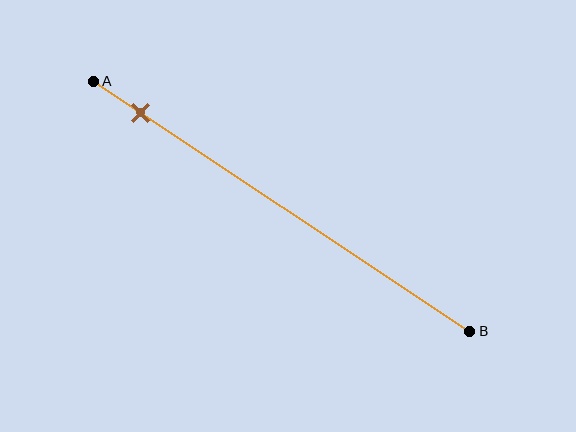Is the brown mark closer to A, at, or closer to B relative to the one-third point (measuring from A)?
The brown mark is closer to point A than the one-third point of segment AB.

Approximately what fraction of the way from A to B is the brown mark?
The brown mark is approximately 15% of the way from A to B.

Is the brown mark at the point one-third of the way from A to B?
No, the mark is at about 15% from A, not at the 33% one-third point.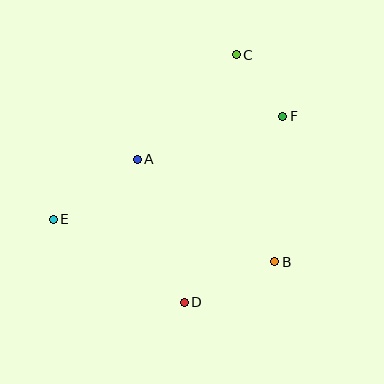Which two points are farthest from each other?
Points C and D are farthest from each other.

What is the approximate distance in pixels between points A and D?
The distance between A and D is approximately 150 pixels.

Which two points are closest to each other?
Points C and F are closest to each other.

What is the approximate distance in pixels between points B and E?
The distance between B and E is approximately 226 pixels.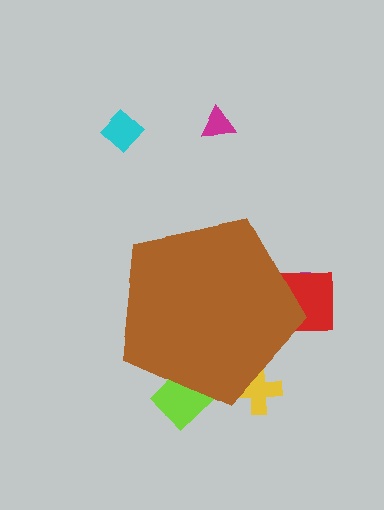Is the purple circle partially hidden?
Yes, the purple circle is partially hidden behind the brown pentagon.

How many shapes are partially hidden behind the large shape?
4 shapes are partially hidden.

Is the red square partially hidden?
Yes, the red square is partially hidden behind the brown pentagon.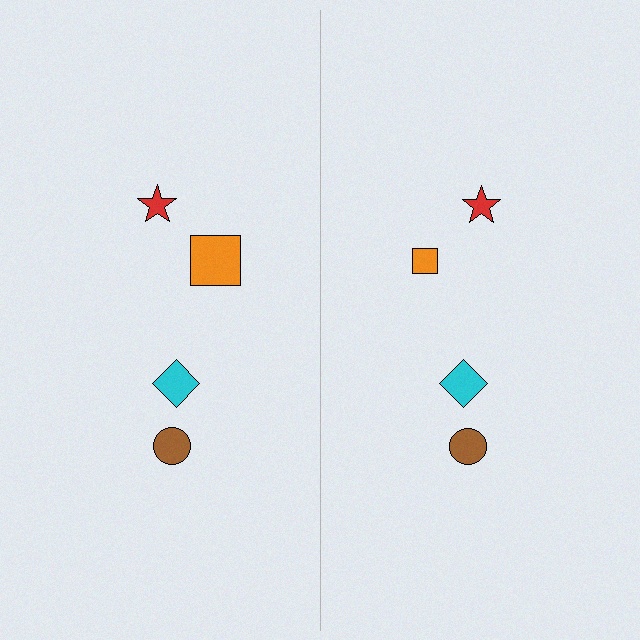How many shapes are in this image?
There are 8 shapes in this image.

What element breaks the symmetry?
The orange square on the right side has a different size than its mirror counterpart.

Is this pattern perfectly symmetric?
No, the pattern is not perfectly symmetric. The orange square on the right side has a different size than its mirror counterpart.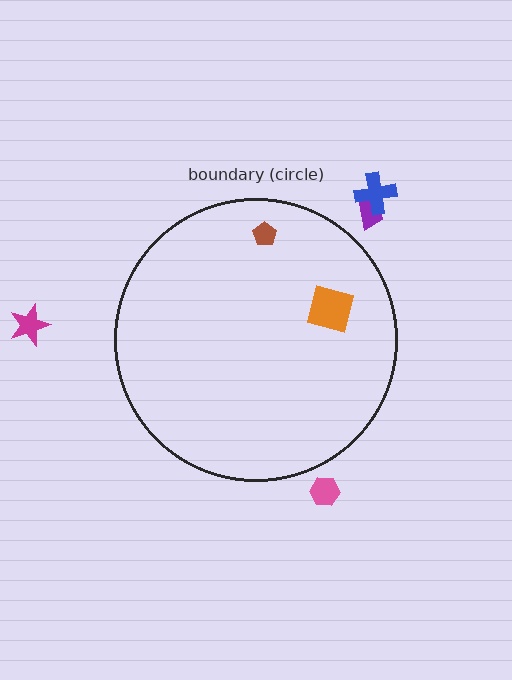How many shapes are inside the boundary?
2 inside, 4 outside.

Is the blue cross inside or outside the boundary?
Outside.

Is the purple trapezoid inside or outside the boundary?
Outside.